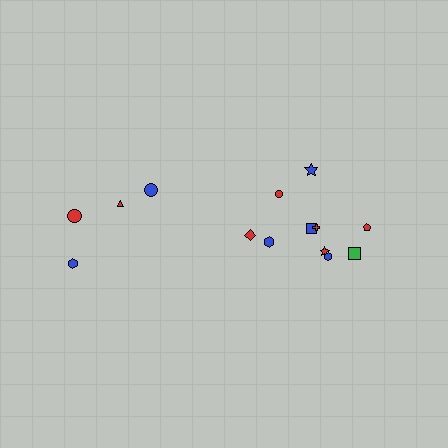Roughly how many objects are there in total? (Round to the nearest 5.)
Roughly 15 objects in total.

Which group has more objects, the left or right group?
The right group.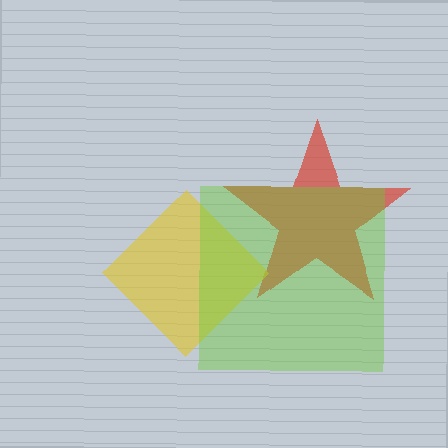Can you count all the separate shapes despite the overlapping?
Yes, there are 3 separate shapes.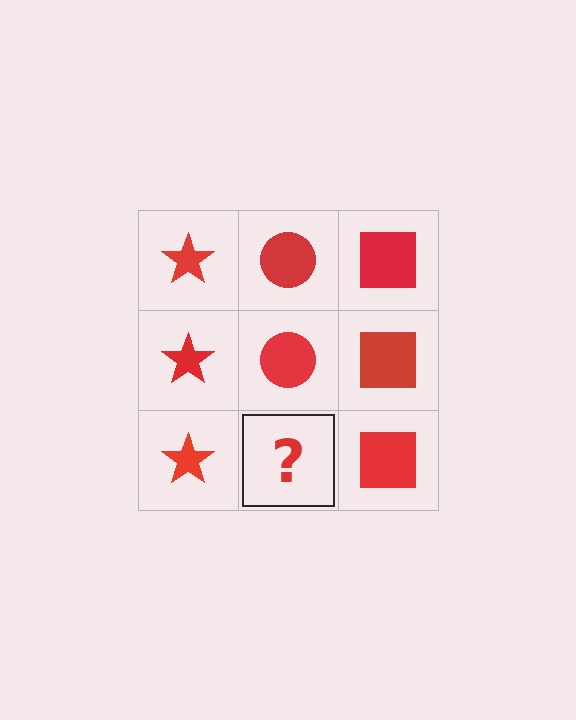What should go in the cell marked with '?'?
The missing cell should contain a red circle.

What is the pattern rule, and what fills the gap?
The rule is that each column has a consistent shape. The gap should be filled with a red circle.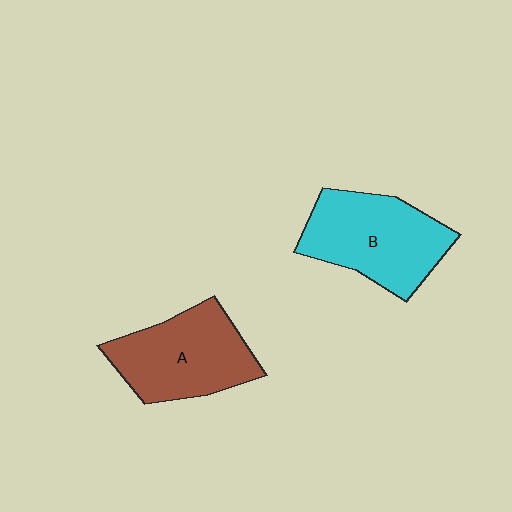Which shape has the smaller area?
Shape A (brown).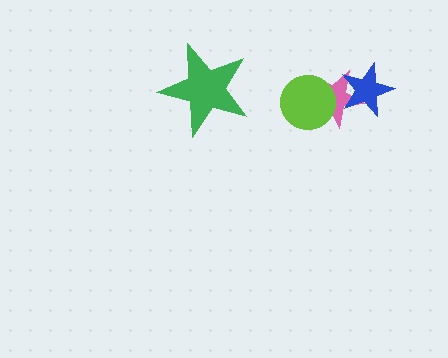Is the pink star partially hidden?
Yes, it is partially covered by another shape.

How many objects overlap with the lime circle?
1 object overlaps with the lime circle.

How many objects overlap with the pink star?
2 objects overlap with the pink star.